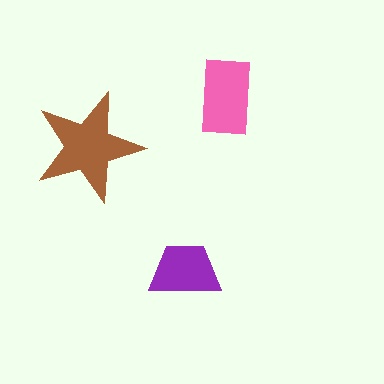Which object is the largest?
The brown star.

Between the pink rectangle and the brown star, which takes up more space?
The brown star.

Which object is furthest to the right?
The pink rectangle is rightmost.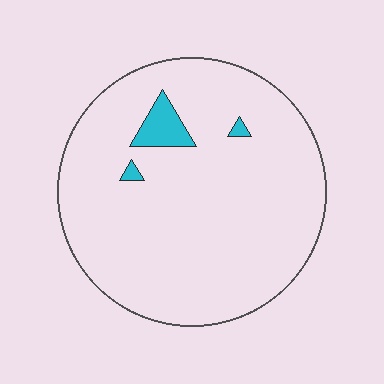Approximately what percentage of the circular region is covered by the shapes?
Approximately 5%.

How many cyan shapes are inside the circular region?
3.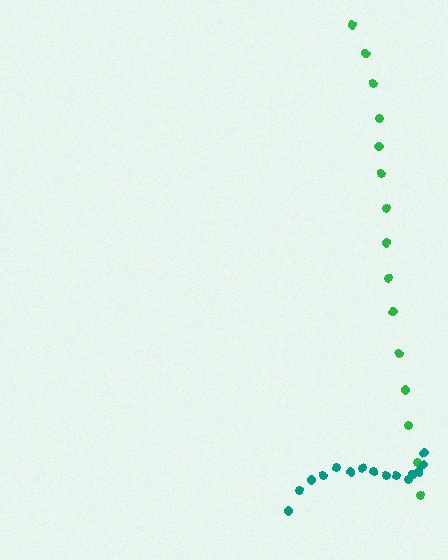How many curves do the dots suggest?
There are 2 distinct paths.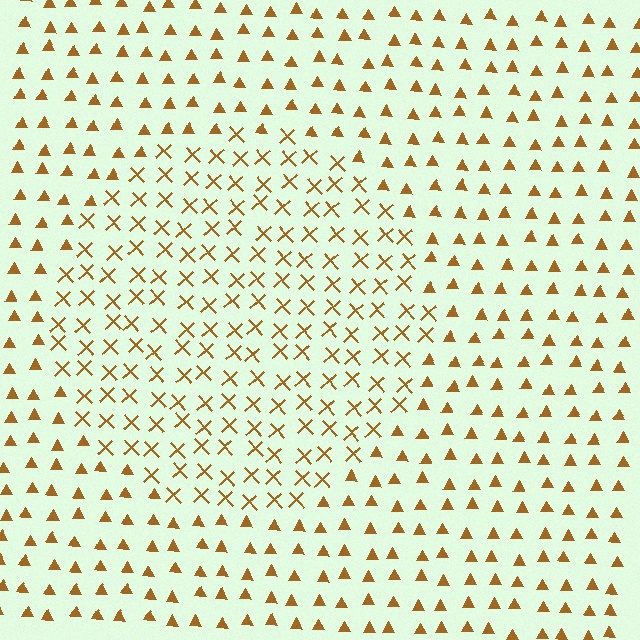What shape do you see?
I see a circle.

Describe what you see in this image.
The image is filled with small brown elements arranged in a uniform grid. A circle-shaped region contains X marks, while the surrounding area contains triangles. The boundary is defined purely by the change in element shape.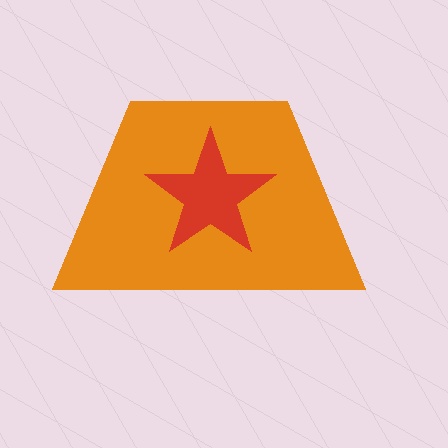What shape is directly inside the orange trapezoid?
The red star.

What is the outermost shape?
The orange trapezoid.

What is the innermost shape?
The red star.